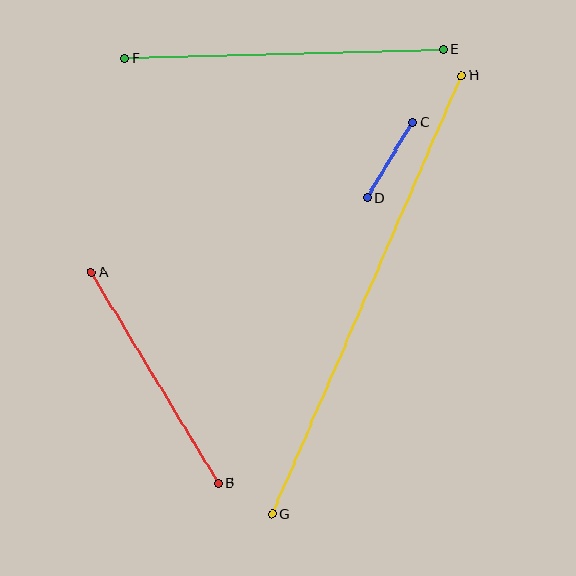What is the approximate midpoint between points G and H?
The midpoint is at approximately (367, 295) pixels.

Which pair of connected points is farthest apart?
Points G and H are farthest apart.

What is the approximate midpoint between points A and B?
The midpoint is at approximately (155, 378) pixels.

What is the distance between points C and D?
The distance is approximately 88 pixels.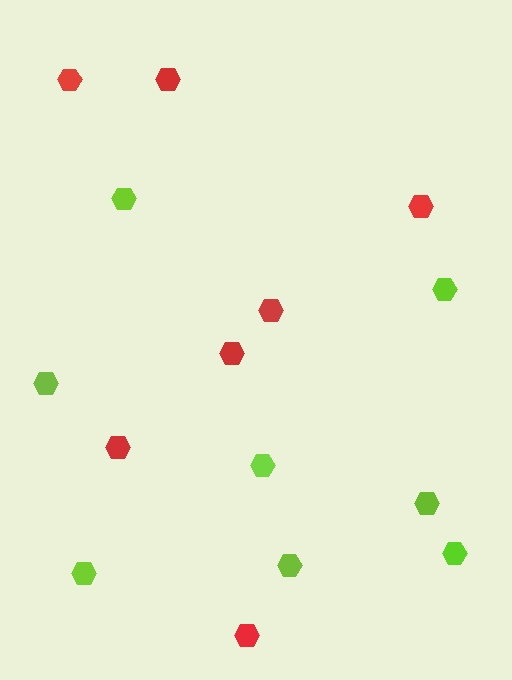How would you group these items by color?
There are 2 groups: one group of lime hexagons (8) and one group of red hexagons (7).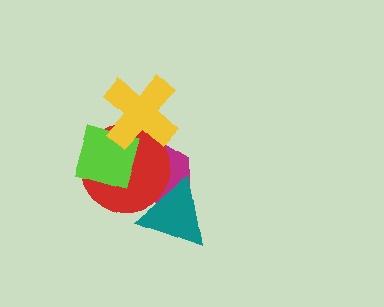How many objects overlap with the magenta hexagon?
2 objects overlap with the magenta hexagon.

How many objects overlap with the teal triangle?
2 objects overlap with the teal triangle.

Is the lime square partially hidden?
Yes, it is partially covered by another shape.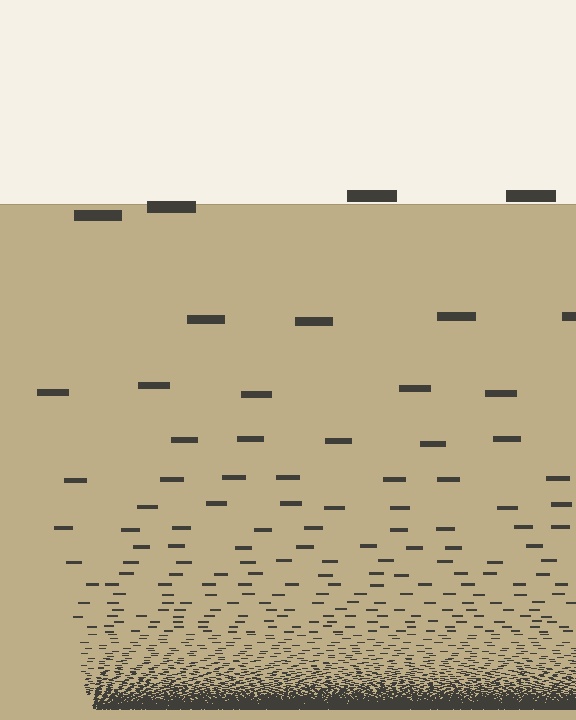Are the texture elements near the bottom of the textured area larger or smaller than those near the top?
Smaller. The gradient is inverted — elements near the bottom are smaller and denser.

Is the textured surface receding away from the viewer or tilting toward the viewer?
The surface appears to tilt toward the viewer. Texture elements get larger and sparser toward the top.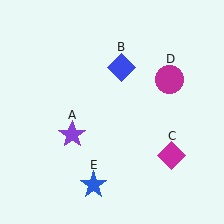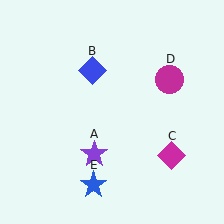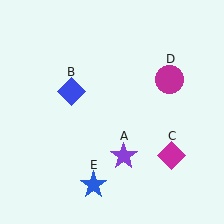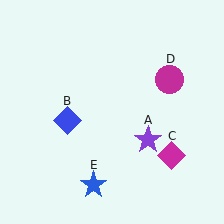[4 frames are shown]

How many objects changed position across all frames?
2 objects changed position: purple star (object A), blue diamond (object B).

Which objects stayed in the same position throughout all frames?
Magenta diamond (object C) and magenta circle (object D) and blue star (object E) remained stationary.